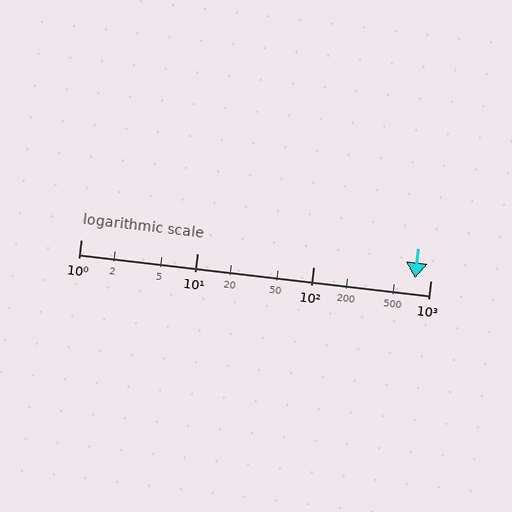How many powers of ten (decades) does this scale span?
The scale spans 3 decades, from 1 to 1000.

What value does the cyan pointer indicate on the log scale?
The pointer indicates approximately 740.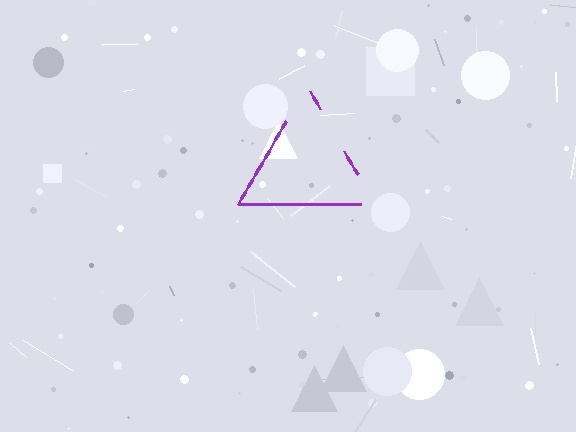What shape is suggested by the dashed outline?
The dashed outline suggests a triangle.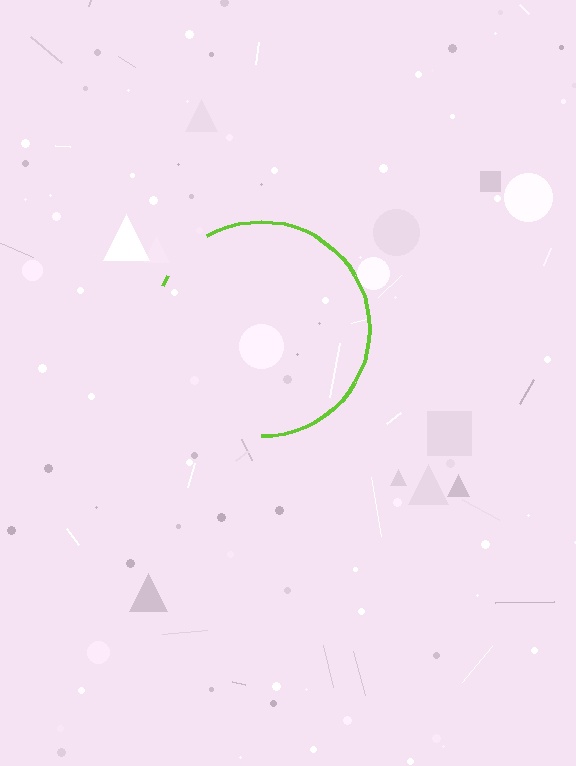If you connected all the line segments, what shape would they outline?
They would outline a circle.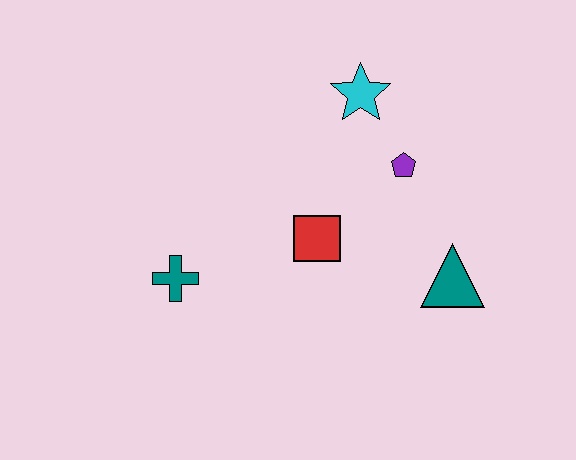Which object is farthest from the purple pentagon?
The teal cross is farthest from the purple pentagon.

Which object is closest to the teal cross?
The red square is closest to the teal cross.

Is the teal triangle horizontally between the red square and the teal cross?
No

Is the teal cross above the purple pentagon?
No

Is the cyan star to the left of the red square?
No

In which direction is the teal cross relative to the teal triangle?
The teal cross is to the left of the teal triangle.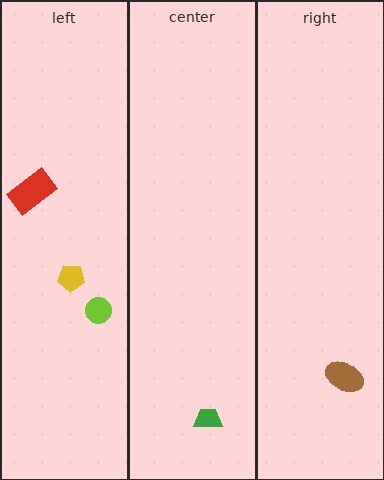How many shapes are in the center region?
1.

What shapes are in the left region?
The lime circle, the red rectangle, the yellow pentagon.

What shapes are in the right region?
The brown ellipse.